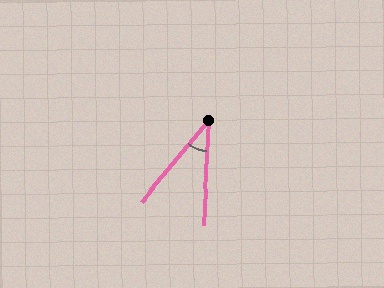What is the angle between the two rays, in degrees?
Approximately 36 degrees.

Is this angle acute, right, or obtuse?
It is acute.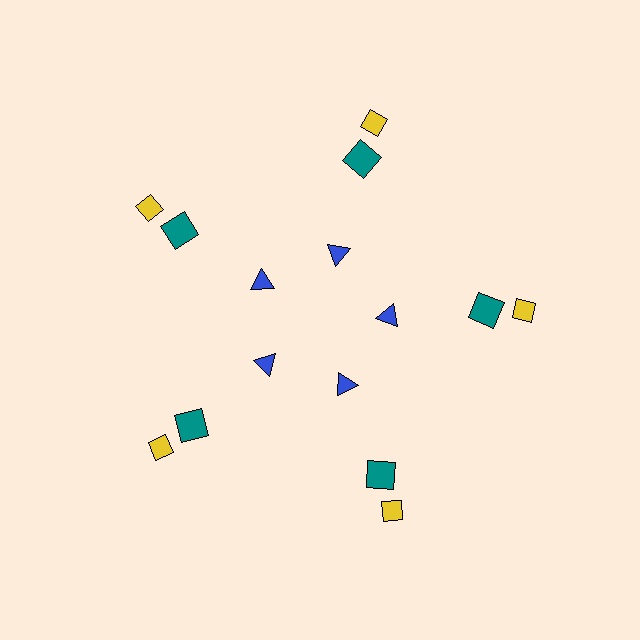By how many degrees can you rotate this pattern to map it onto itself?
The pattern maps onto itself every 72 degrees of rotation.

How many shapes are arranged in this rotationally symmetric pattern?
There are 15 shapes, arranged in 5 groups of 3.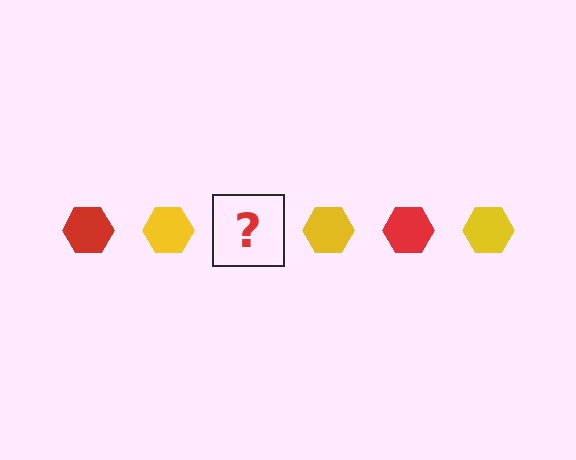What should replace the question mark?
The question mark should be replaced with a red hexagon.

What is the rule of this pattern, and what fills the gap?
The rule is that the pattern cycles through red, yellow hexagons. The gap should be filled with a red hexagon.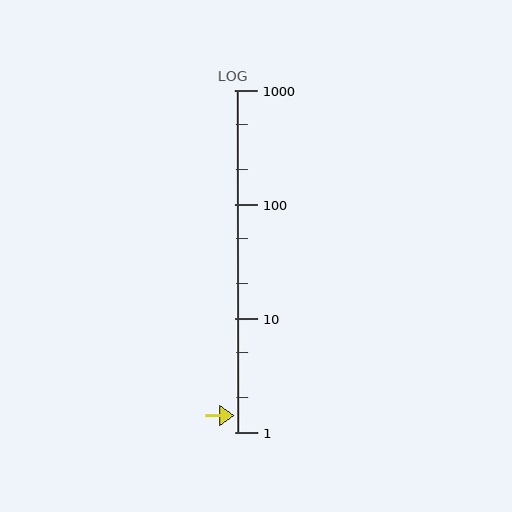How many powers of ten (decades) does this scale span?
The scale spans 3 decades, from 1 to 1000.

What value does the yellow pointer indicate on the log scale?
The pointer indicates approximately 1.4.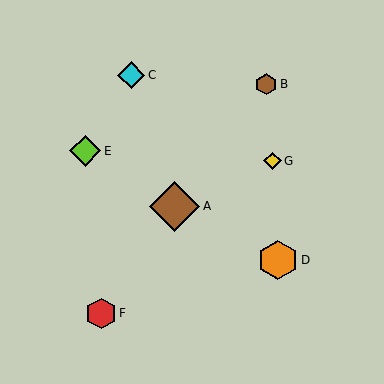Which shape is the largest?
The brown diamond (labeled A) is the largest.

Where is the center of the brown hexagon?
The center of the brown hexagon is at (266, 84).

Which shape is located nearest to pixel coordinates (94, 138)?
The lime diamond (labeled E) at (85, 151) is nearest to that location.